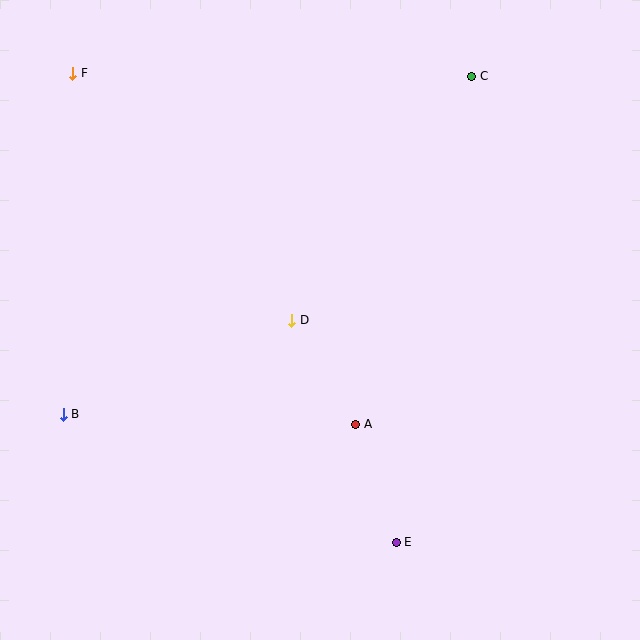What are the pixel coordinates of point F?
Point F is at (73, 73).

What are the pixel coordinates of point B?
Point B is at (63, 414).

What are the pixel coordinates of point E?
Point E is at (396, 542).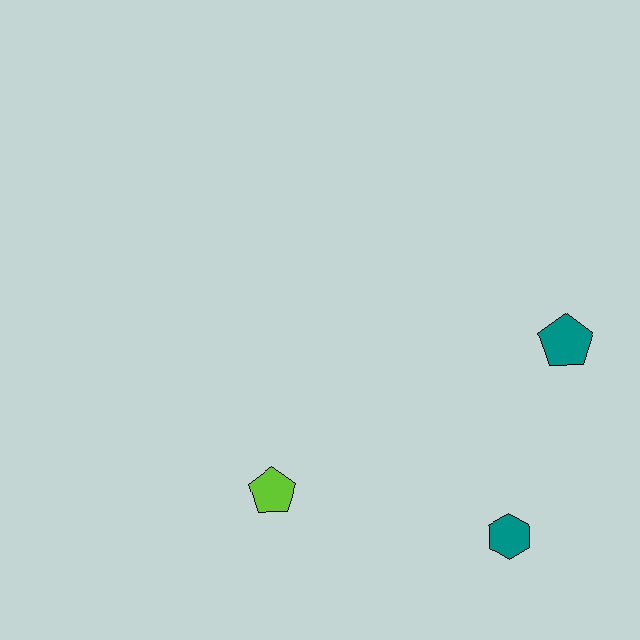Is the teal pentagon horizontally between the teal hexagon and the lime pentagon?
No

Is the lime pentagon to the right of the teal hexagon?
No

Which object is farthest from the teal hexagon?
The lime pentagon is farthest from the teal hexagon.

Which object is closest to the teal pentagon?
The teal hexagon is closest to the teal pentagon.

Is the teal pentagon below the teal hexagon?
No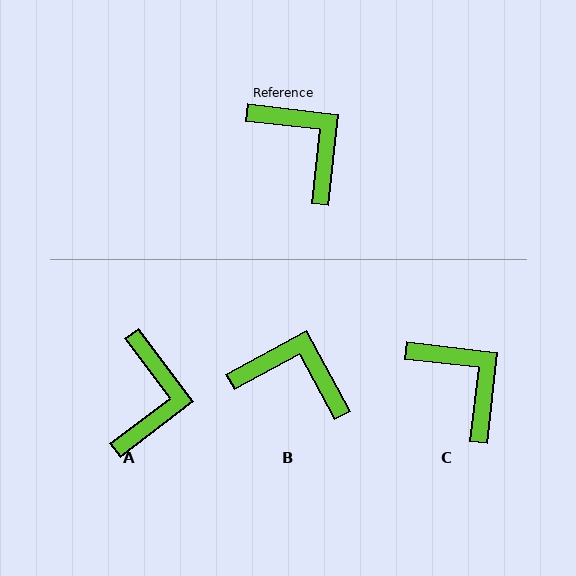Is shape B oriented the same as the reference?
No, it is off by about 35 degrees.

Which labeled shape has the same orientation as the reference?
C.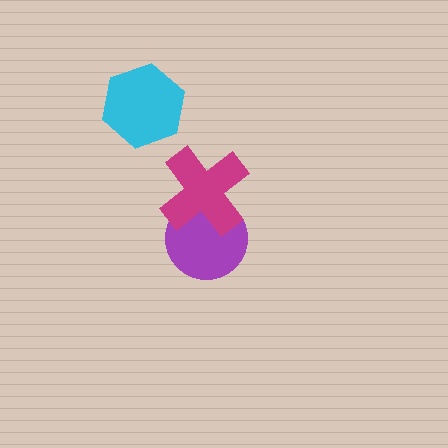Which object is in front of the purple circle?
The magenta cross is in front of the purple circle.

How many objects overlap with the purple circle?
1 object overlaps with the purple circle.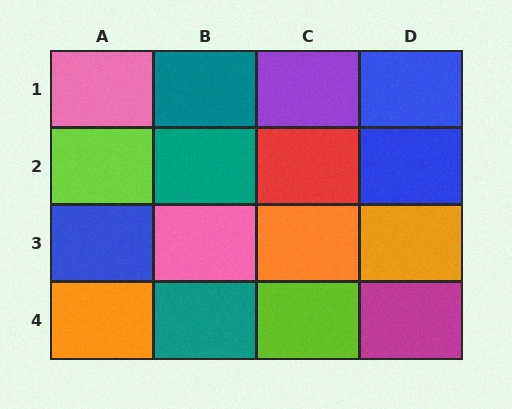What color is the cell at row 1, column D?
Blue.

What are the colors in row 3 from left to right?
Blue, pink, orange, orange.